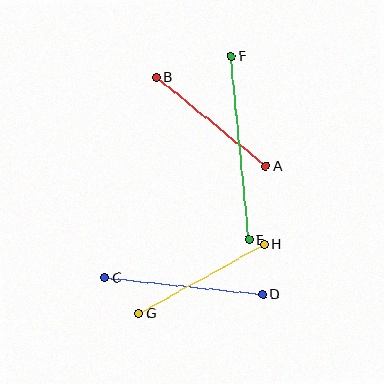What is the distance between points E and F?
The distance is approximately 184 pixels.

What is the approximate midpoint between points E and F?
The midpoint is at approximately (240, 148) pixels.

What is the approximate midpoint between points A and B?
The midpoint is at approximately (211, 122) pixels.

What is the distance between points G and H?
The distance is approximately 143 pixels.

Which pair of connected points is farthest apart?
Points E and F are farthest apart.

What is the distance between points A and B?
The distance is approximately 141 pixels.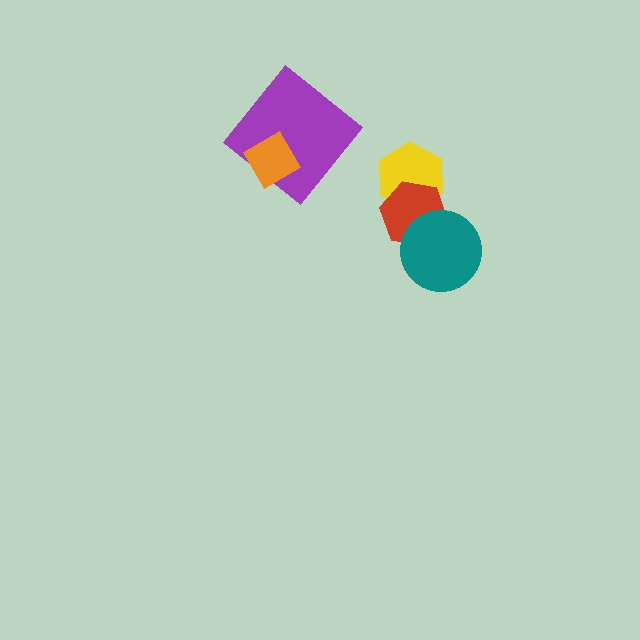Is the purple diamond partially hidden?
Yes, it is partially covered by another shape.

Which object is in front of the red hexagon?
The teal circle is in front of the red hexagon.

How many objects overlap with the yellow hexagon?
1 object overlaps with the yellow hexagon.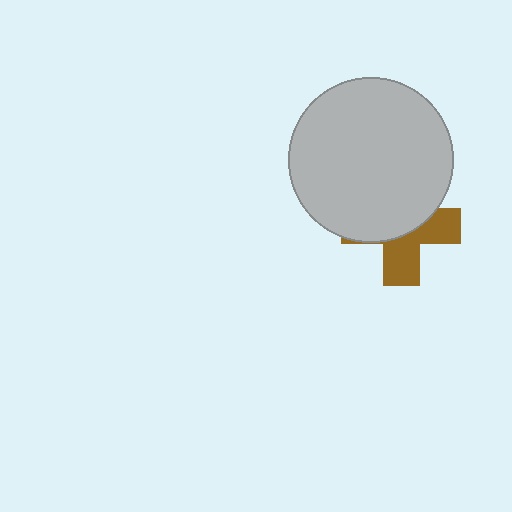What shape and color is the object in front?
The object in front is a light gray circle.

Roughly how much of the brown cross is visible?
A small part of it is visible (roughly 43%).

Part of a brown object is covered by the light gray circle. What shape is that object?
It is a cross.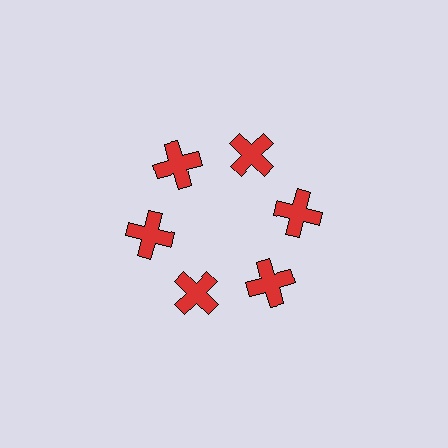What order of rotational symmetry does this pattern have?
This pattern has 6-fold rotational symmetry.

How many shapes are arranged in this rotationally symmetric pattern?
There are 6 shapes, arranged in 6 groups of 1.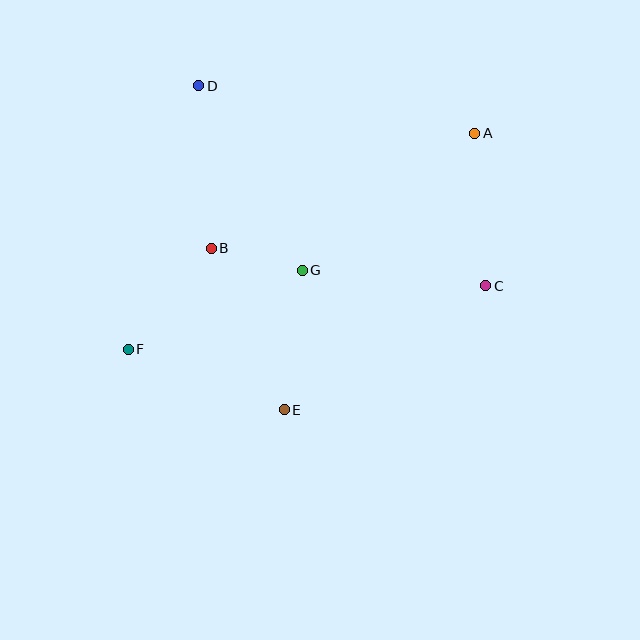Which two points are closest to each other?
Points B and G are closest to each other.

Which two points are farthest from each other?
Points A and F are farthest from each other.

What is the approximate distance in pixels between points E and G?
The distance between E and G is approximately 141 pixels.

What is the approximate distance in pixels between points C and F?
The distance between C and F is approximately 363 pixels.